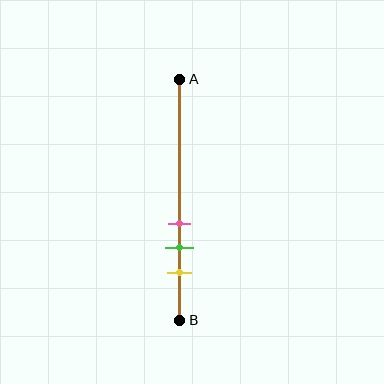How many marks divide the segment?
There are 3 marks dividing the segment.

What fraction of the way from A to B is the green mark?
The green mark is approximately 70% (0.7) of the way from A to B.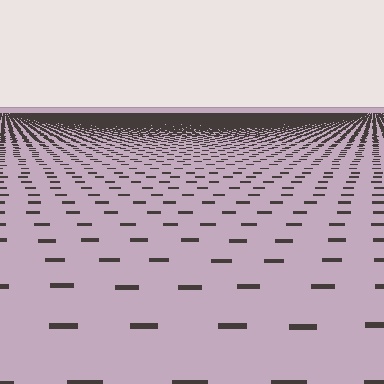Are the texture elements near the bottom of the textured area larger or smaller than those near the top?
Larger. Near the bottom, elements are closer to the viewer and appear at a bigger on-screen size.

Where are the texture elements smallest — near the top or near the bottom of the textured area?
Near the top.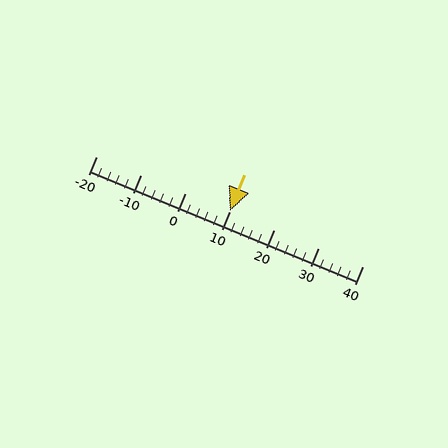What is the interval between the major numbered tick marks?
The major tick marks are spaced 10 units apart.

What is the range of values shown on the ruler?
The ruler shows values from -20 to 40.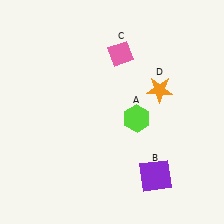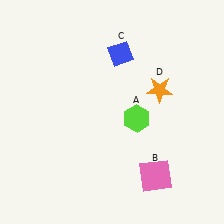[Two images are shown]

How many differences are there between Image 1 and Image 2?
There are 2 differences between the two images.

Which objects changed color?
B changed from purple to pink. C changed from pink to blue.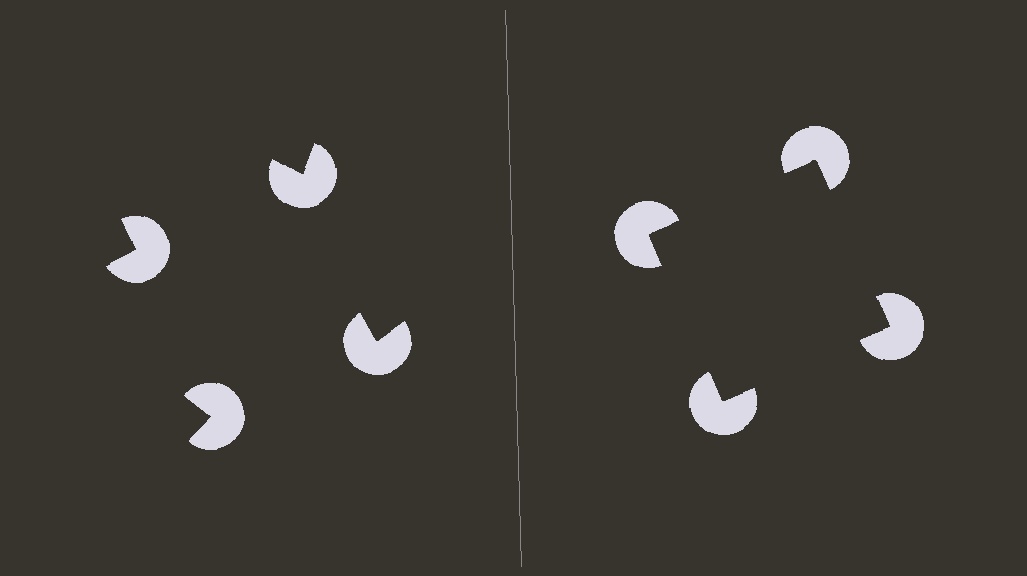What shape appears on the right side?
An illusory square.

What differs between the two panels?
The pac-man discs are positioned identically on both sides; only the wedge orientations differ. On the right they align to a square; on the left they are misaligned.